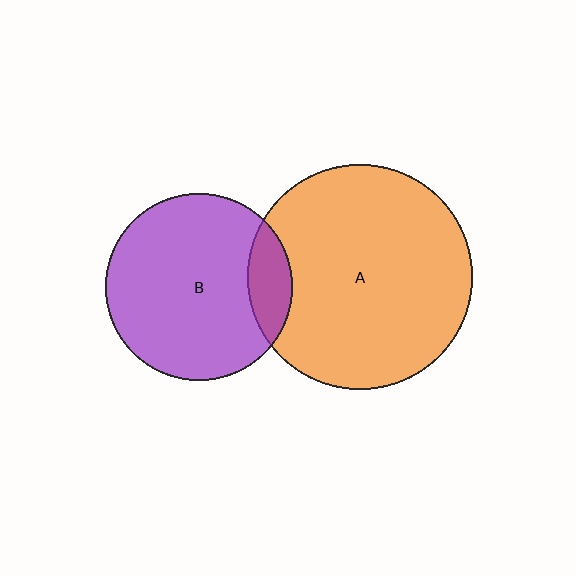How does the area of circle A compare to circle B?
Approximately 1.4 times.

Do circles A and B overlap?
Yes.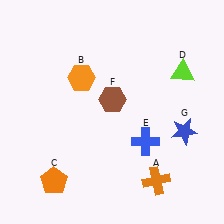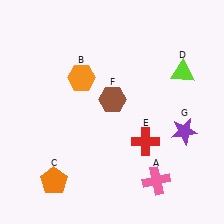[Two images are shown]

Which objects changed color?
A changed from orange to pink. E changed from blue to red. G changed from blue to purple.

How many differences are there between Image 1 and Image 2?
There are 3 differences between the two images.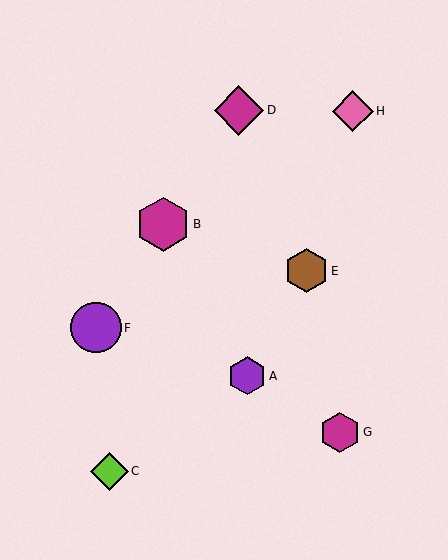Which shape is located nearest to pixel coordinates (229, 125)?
The magenta diamond (labeled D) at (239, 110) is nearest to that location.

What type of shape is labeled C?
Shape C is a lime diamond.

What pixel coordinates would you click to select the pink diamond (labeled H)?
Click at (353, 111) to select the pink diamond H.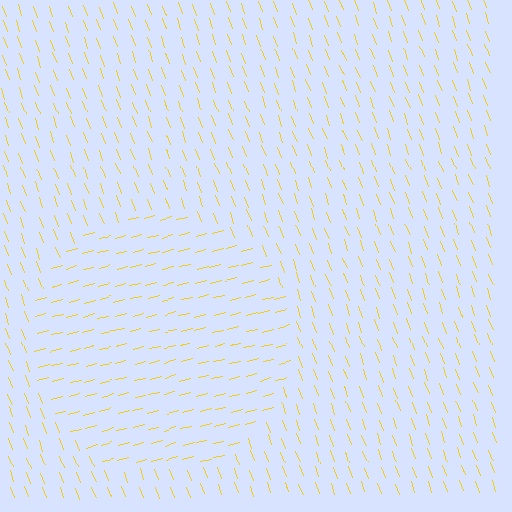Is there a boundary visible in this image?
Yes, there is a texture boundary formed by a change in line orientation.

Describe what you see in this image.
The image is filled with small yellow line segments. A circle region in the image has lines oriented differently from the surrounding lines, creating a visible texture boundary.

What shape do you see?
I see a circle.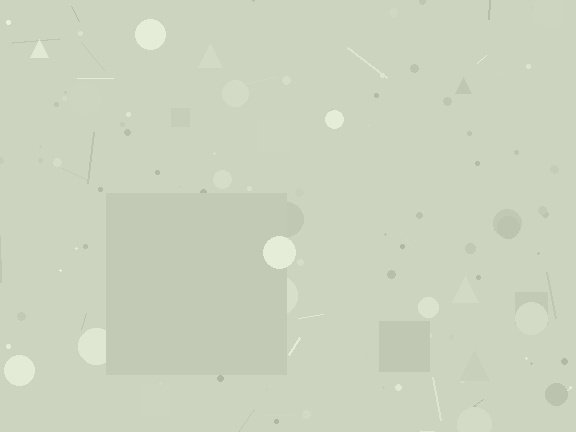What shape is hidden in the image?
A square is hidden in the image.